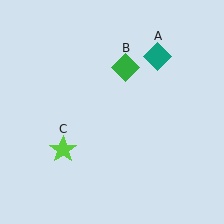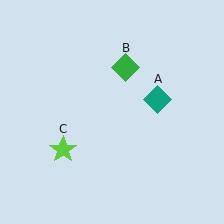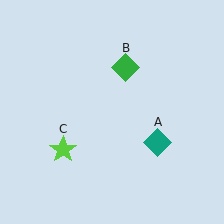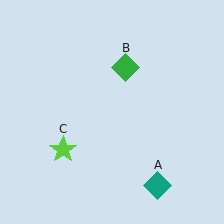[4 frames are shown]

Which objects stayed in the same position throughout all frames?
Green diamond (object B) and lime star (object C) remained stationary.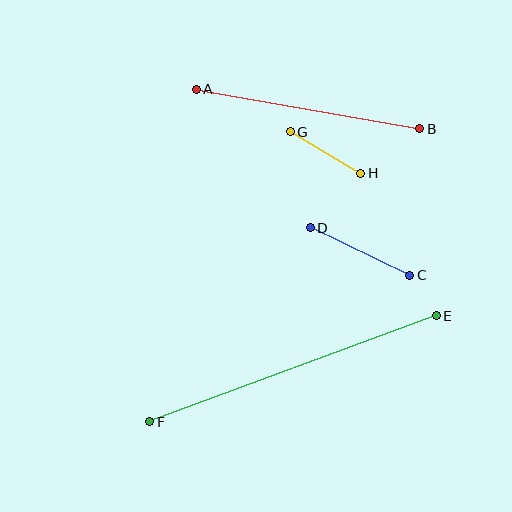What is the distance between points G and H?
The distance is approximately 82 pixels.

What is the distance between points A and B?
The distance is approximately 227 pixels.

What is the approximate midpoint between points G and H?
The midpoint is at approximately (325, 152) pixels.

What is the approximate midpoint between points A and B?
The midpoint is at approximately (308, 109) pixels.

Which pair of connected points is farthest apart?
Points E and F are farthest apart.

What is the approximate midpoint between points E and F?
The midpoint is at approximately (293, 369) pixels.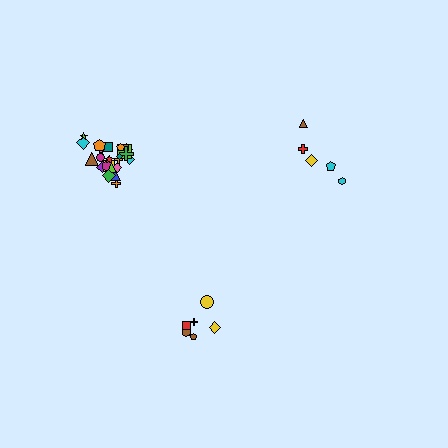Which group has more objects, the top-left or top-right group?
The top-left group.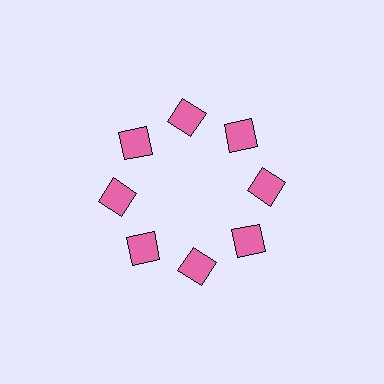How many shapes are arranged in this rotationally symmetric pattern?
There are 8 shapes, arranged in 8 groups of 1.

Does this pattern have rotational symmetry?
Yes, this pattern has 8-fold rotational symmetry. It looks the same after rotating 45 degrees around the center.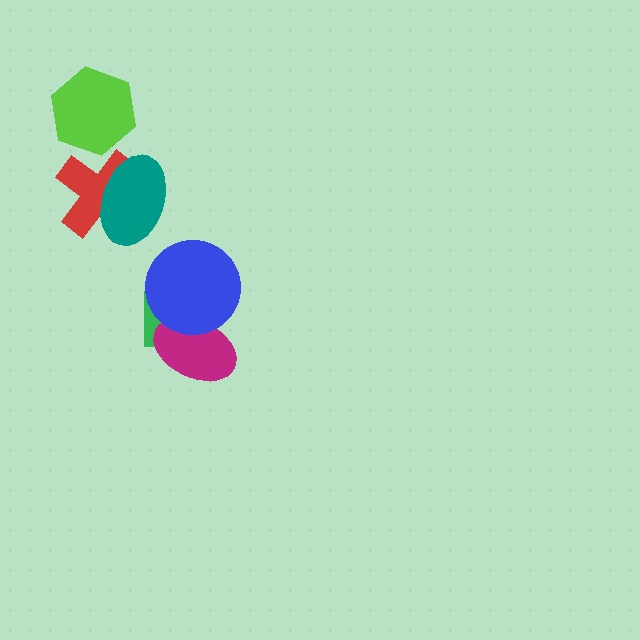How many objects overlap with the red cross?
1 object overlaps with the red cross.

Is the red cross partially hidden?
Yes, it is partially covered by another shape.